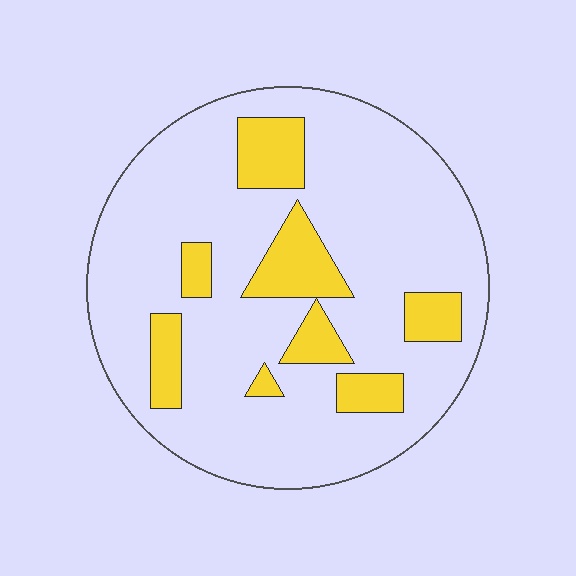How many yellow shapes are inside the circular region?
8.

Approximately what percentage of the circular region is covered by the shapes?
Approximately 20%.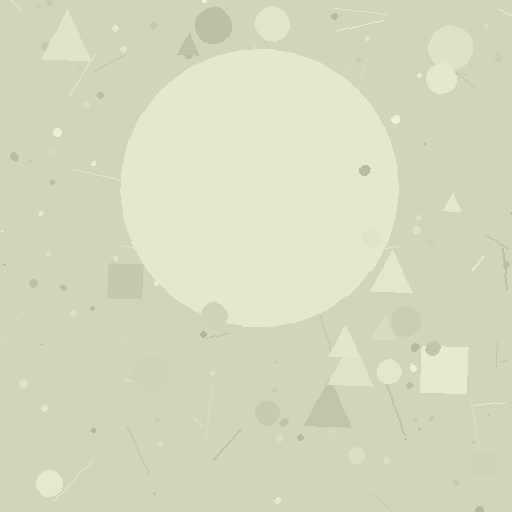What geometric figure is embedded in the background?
A circle is embedded in the background.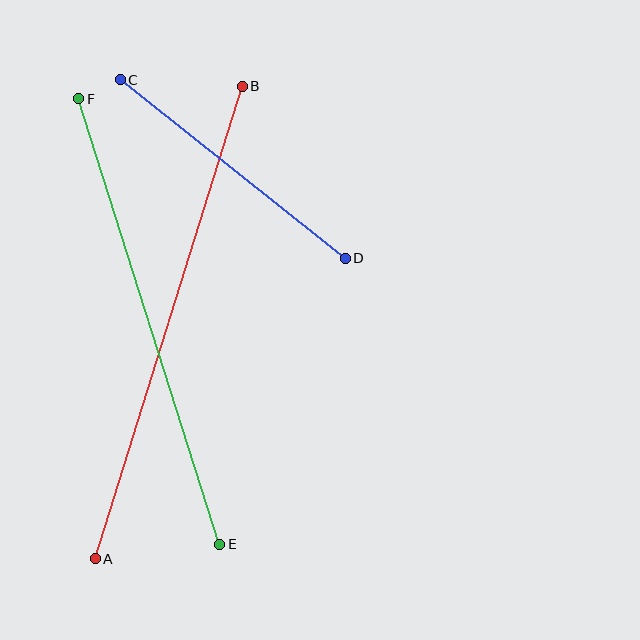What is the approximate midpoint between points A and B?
The midpoint is at approximately (169, 322) pixels.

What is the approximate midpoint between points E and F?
The midpoint is at approximately (149, 322) pixels.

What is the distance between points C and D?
The distance is approximately 287 pixels.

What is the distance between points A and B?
The distance is approximately 495 pixels.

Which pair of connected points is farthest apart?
Points A and B are farthest apart.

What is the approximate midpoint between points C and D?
The midpoint is at approximately (233, 169) pixels.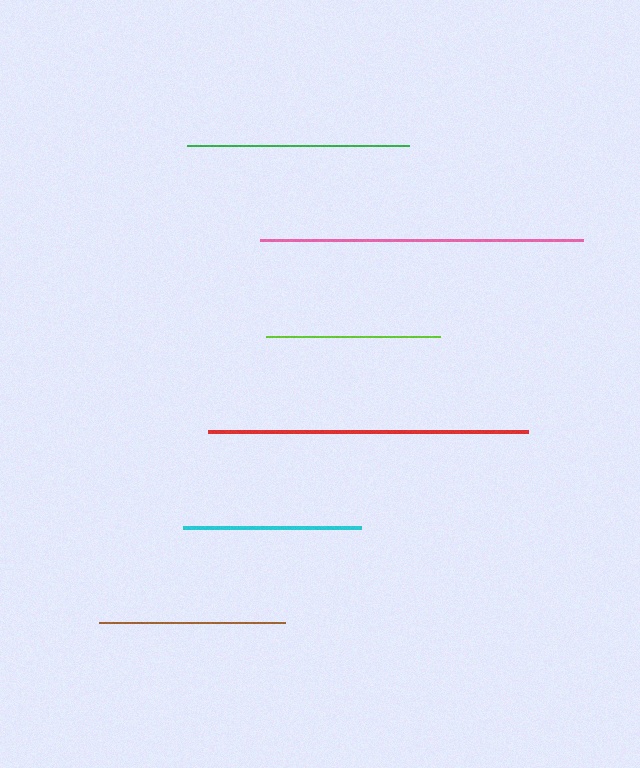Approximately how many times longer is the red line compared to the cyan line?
The red line is approximately 1.8 times the length of the cyan line.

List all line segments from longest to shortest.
From longest to shortest: pink, red, green, brown, cyan, lime.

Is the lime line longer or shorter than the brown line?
The brown line is longer than the lime line.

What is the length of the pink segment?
The pink segment is approximately 323 pixels long.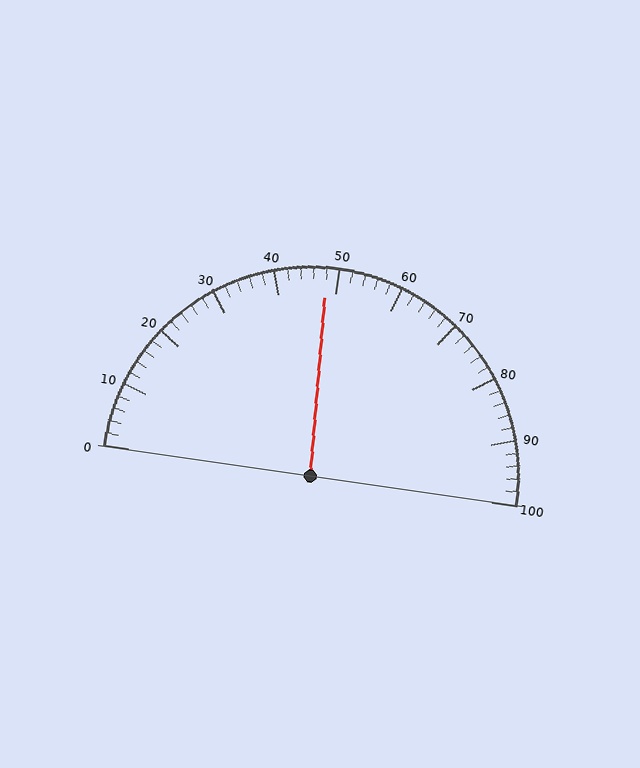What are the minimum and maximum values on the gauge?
The gauge ranges from 0 to 100.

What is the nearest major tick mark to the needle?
The nearest major tick mark is 50.